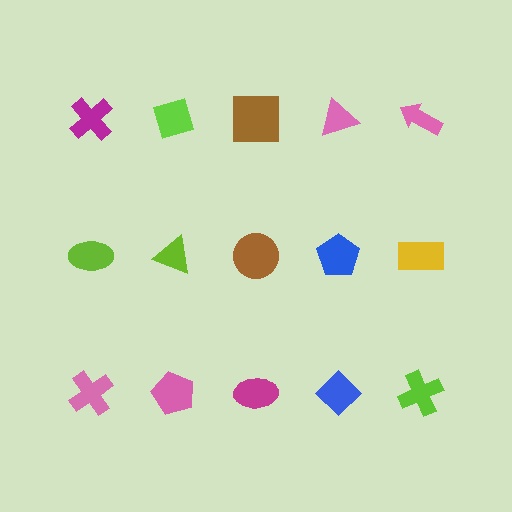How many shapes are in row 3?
5 shapes.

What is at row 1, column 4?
A pink triangle.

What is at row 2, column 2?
A lime triangle.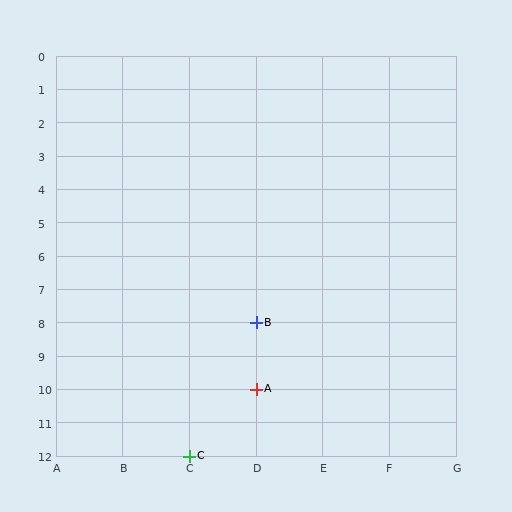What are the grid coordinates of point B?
Point B is at grid coordinates (D, 8).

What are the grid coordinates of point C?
Point C is at grid coordinates (C, 12).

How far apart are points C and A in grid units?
Points C and A are 1 column and 2 rows apart (about 2.2 grid units diagonally).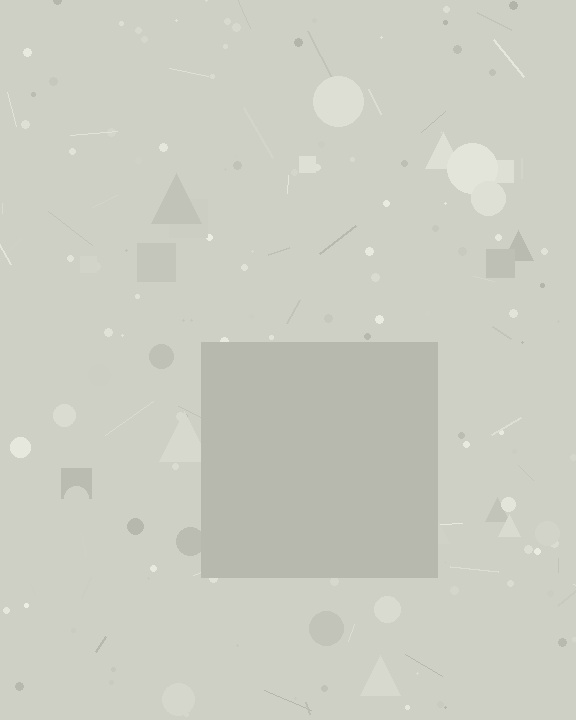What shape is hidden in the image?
A square is hidden in the image.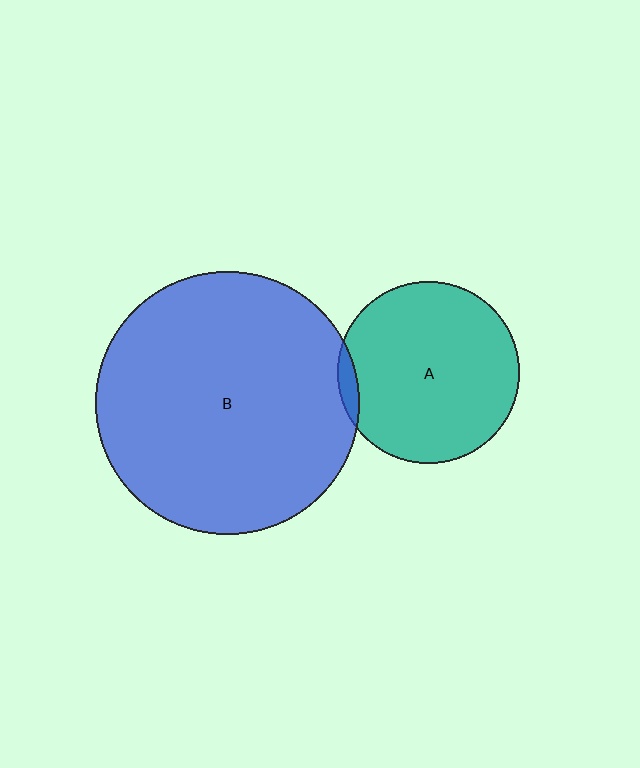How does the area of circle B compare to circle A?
Approximately 2.1 times.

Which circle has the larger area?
Circle B (blue).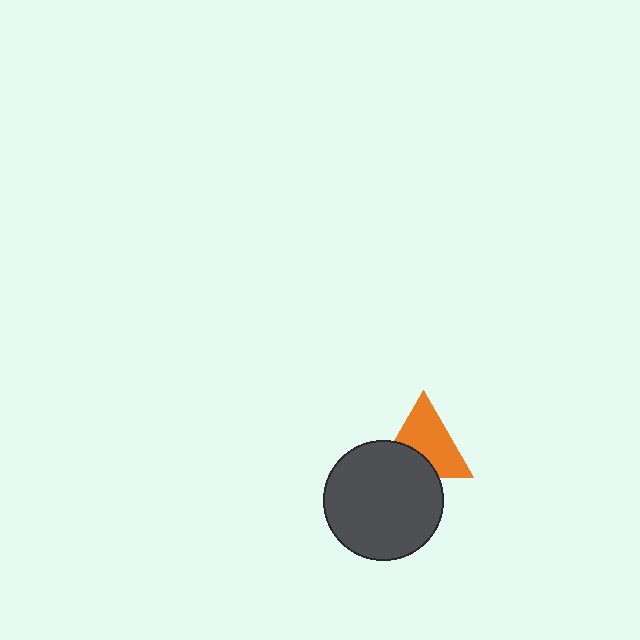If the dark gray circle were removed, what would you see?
You would see the complete orange triangle.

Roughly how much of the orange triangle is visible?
Most of it is visible (roughly 66%).